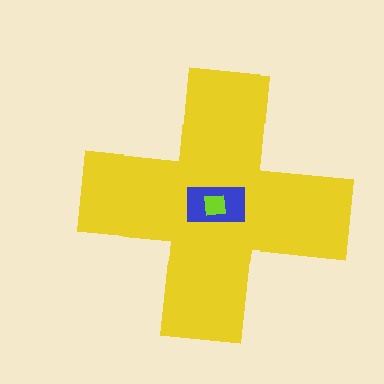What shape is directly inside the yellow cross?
The blue rectangle.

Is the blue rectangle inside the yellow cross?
Yes.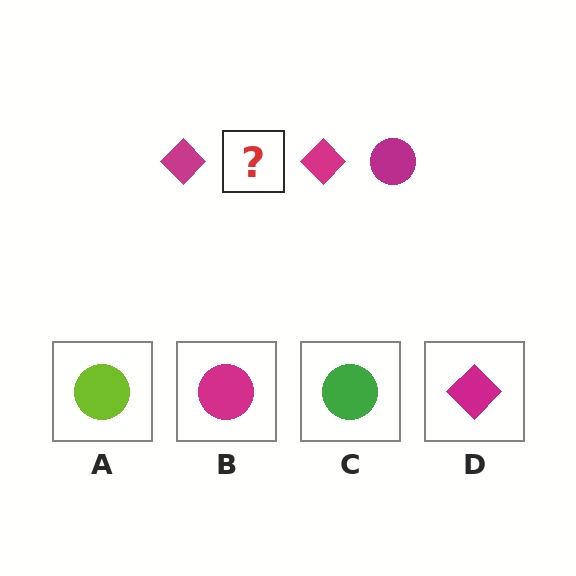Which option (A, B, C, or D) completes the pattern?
B.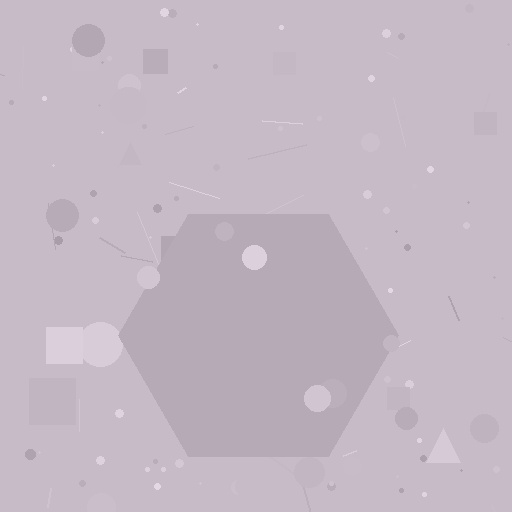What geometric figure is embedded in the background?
A hexagon is embedded in the background.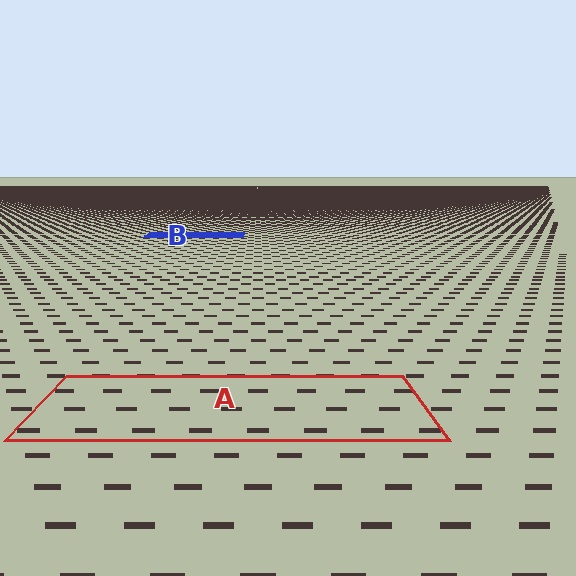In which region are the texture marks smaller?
The texture marks are smaller in region B, because it is farther away.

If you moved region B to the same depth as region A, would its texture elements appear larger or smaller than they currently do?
They would appear larger. At a closer depth, the same texture elements are projected at a bigger on-screen size.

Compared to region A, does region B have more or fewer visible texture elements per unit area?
Region B has more texture elements per unit area — they are packed more densely because it is farther away.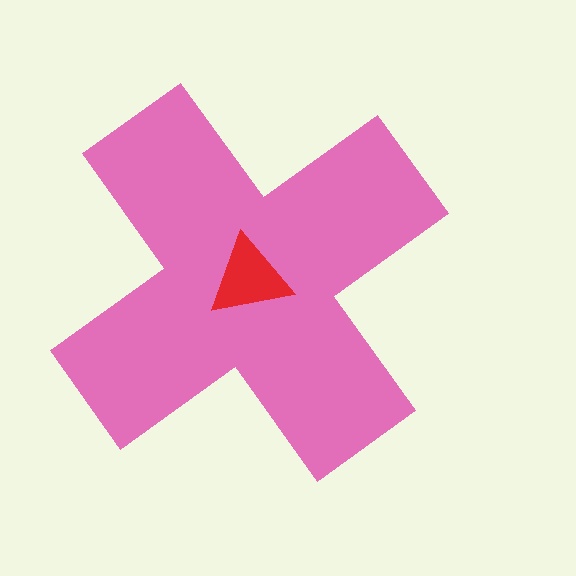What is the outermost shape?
The pink cross.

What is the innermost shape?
The red triangle.